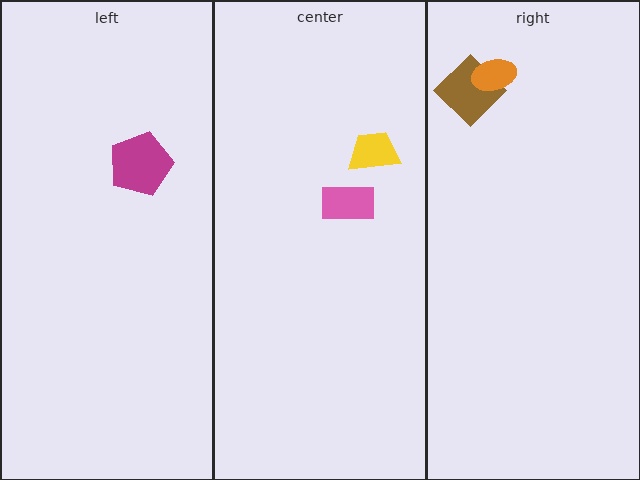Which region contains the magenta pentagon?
The left region.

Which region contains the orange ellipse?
The right region.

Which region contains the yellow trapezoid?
The center region.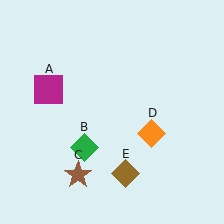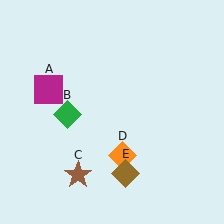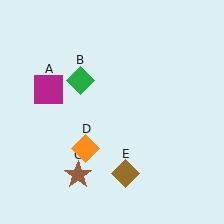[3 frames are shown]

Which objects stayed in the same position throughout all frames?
Magenta square (object A) and brown star (object C) and brown diamond (object E) remained stationary.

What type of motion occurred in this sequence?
The green diamond (object B), orange diamond (object D) rotated clockwise around the center of the scene.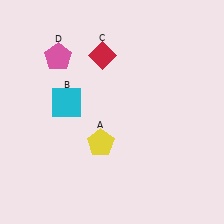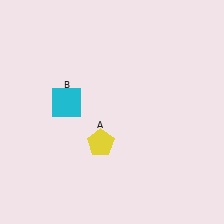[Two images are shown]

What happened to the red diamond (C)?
The red diamond (C) was removed in Image 2. It was in the top-left area of Image 1.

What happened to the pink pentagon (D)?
The pink pentagon (D) was removed in Image 2. It was in the top-left area of Image 1.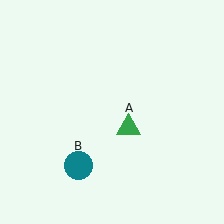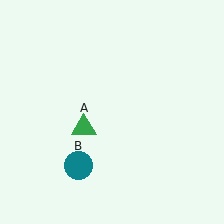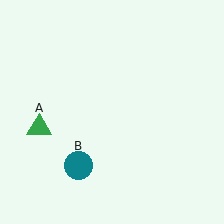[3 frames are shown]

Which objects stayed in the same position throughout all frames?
Teal circle (object B) remained stationary.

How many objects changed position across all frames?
1 object changed position: green triangle (object A).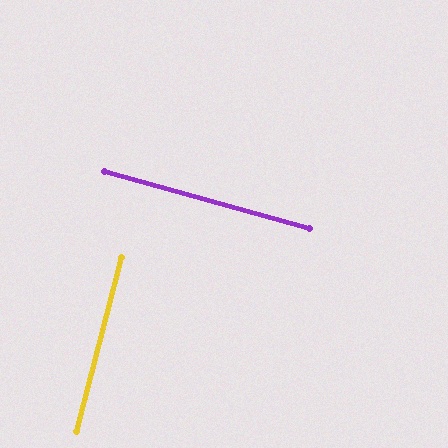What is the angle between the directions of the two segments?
Approximately 89 degrees.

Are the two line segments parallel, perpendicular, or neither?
Perpendicular — they meet at approximately 89°.